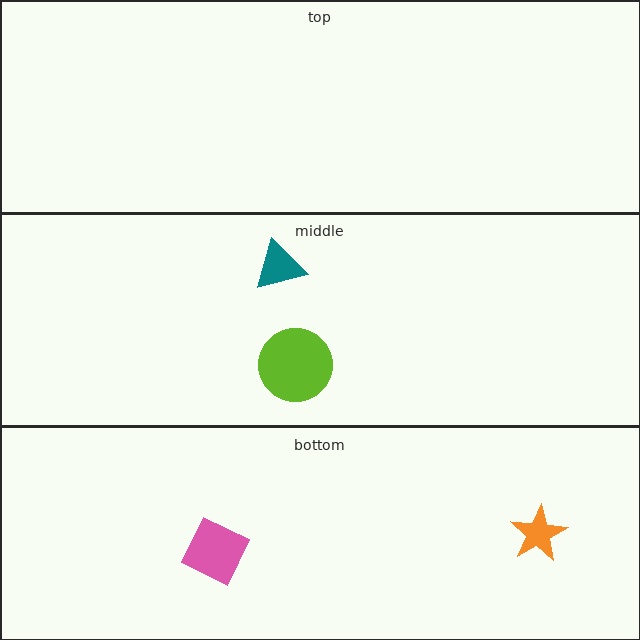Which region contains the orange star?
The bottom region.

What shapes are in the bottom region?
The pink diamond, the orange star.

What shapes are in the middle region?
The lime circle, the teal triangle.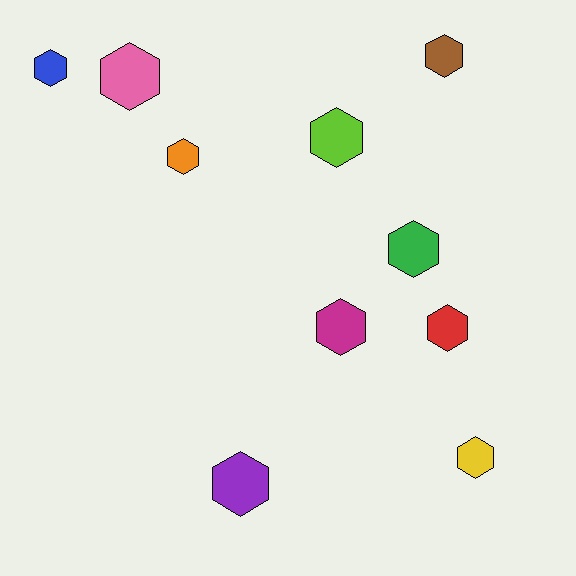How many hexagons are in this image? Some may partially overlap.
There are 10 hexagons.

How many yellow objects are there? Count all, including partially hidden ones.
There is 1 yellow object.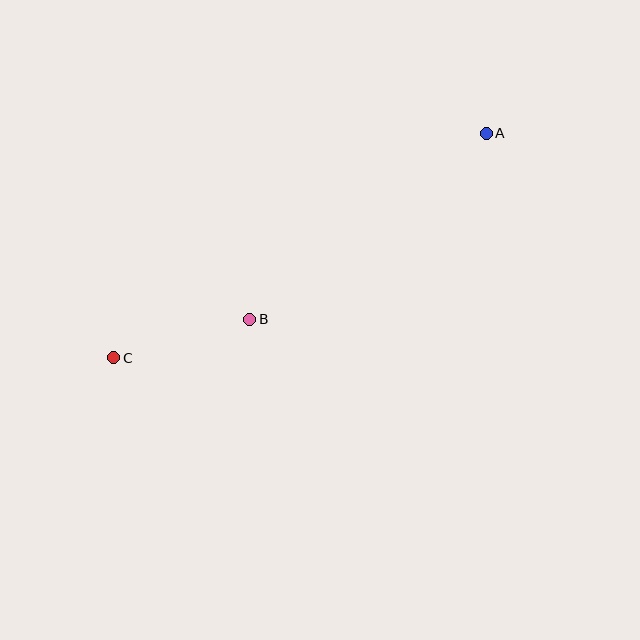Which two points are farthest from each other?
Points A and C are farthest from each other.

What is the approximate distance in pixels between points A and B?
The distance between A and B is approximately 301 pixels.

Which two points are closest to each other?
Points B and C are closest to each other.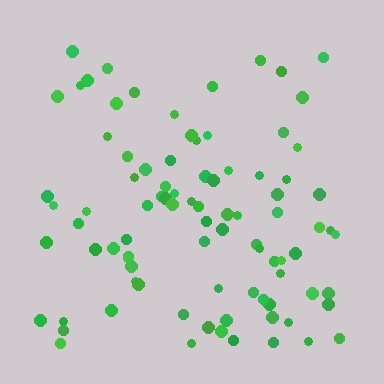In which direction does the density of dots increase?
From top to bottom, with the bottom side densest.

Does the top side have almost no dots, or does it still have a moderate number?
Still a moderate number, just noticeably fewer than the bottom.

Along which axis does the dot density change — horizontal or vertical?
Vertical.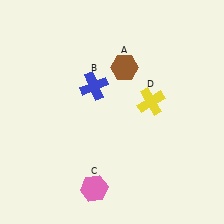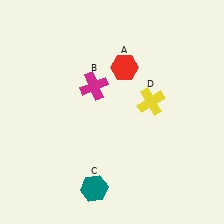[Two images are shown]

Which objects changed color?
A changed from brown to red. B changed from blue to magenta. C changed from pink to teal.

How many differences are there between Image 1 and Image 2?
There are 3 differences between the two images.